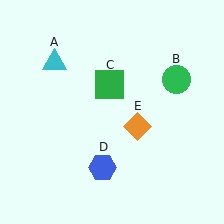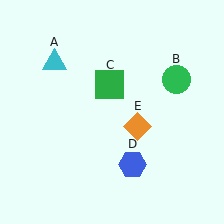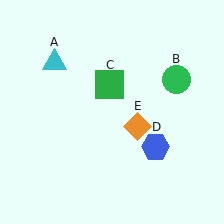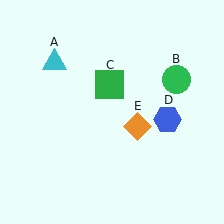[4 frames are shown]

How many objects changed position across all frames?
1 object changed position: blue hexagon (object D).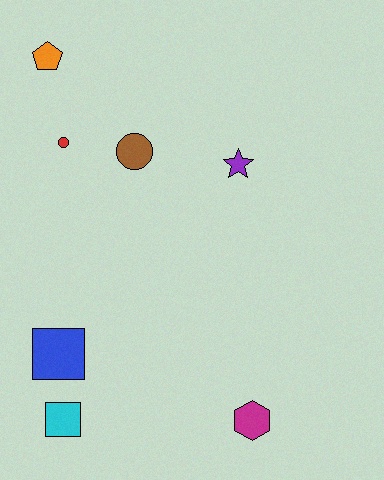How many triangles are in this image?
There are no triangles.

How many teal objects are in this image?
There are no teal objects.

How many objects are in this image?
There are 7 objects.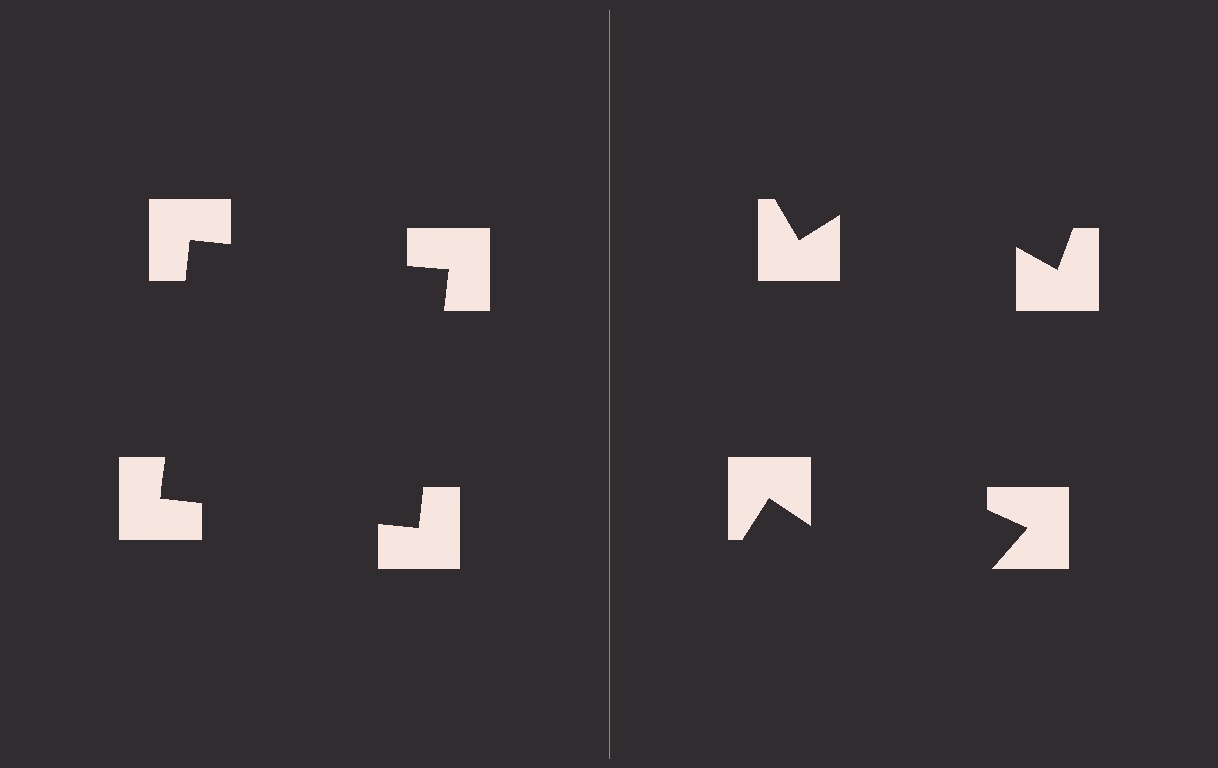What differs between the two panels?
The notched squares are positioned identically on both sides; only the wedge orientations differ. On the left they align to a square; on the right they are misaligned.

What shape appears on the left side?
An illusory square.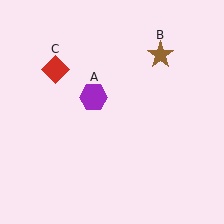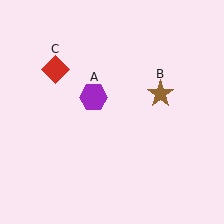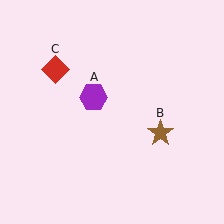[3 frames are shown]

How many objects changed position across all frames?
1 object changed position: brown star (object B).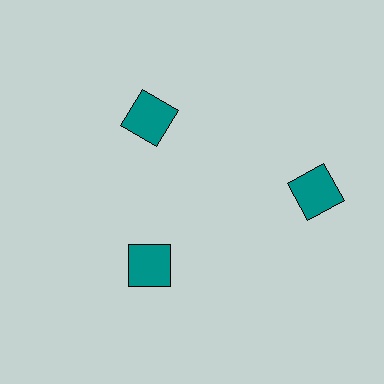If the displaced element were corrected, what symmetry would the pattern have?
It would have 3-fold rotational symmetry — the pattern would map onto itself every 120 degrees.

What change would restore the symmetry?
The symmetry would be restored by moving it inward, back onto the ring so that all 3 squares sit at equal angles and equal distance from the center.